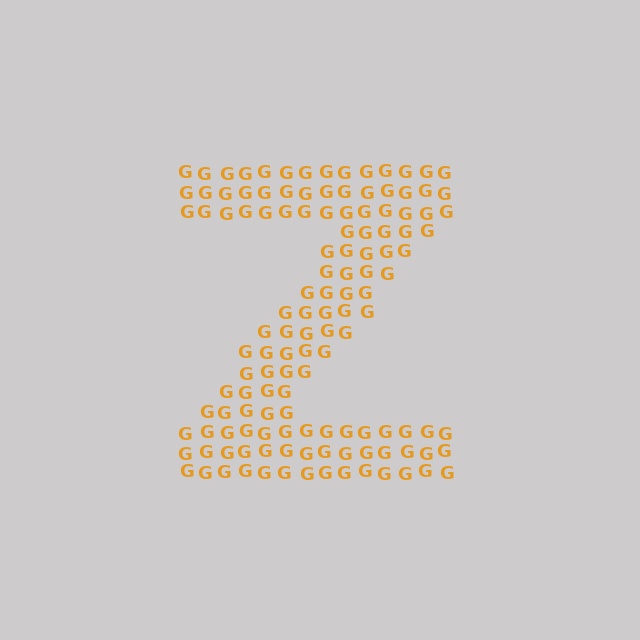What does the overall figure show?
The overall figure shows the letter Z.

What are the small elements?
The small elements are letter G's.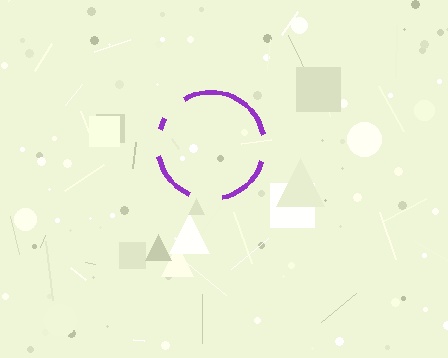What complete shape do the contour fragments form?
The contour fragments form a circle.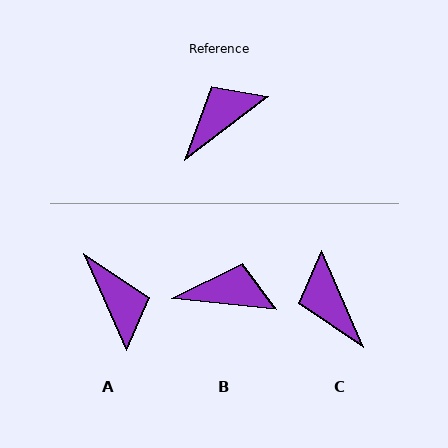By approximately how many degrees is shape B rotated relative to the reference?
Approximately 43 degrees clockwise.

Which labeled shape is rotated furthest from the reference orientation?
A, about 103 degrees away.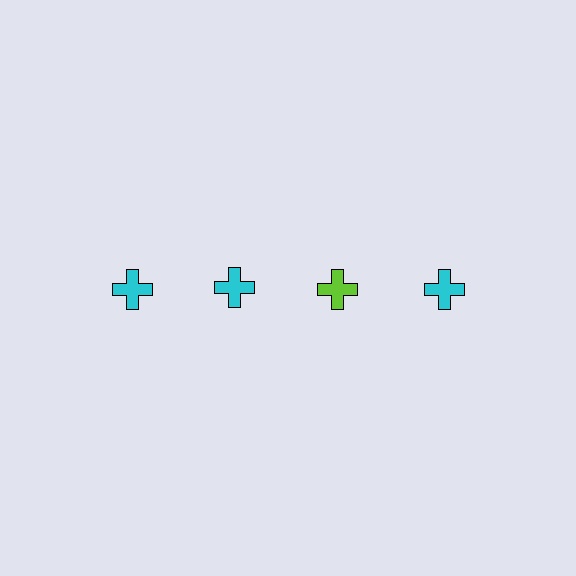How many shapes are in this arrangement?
There are 4 shapes arranged in a grid pattern.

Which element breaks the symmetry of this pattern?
The lime cross in the top row, center column breaks the symmetry. All other shapes are cyan crosses.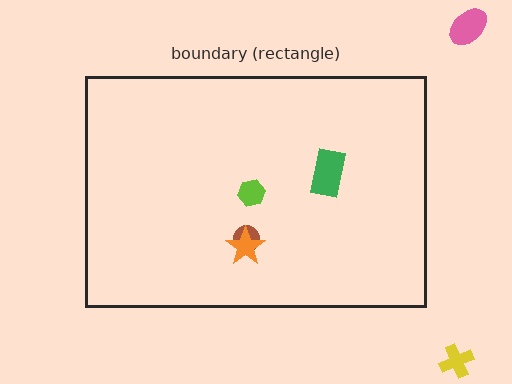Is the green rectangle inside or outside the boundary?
Inside.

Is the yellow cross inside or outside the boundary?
Outside.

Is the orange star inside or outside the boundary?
Inside.